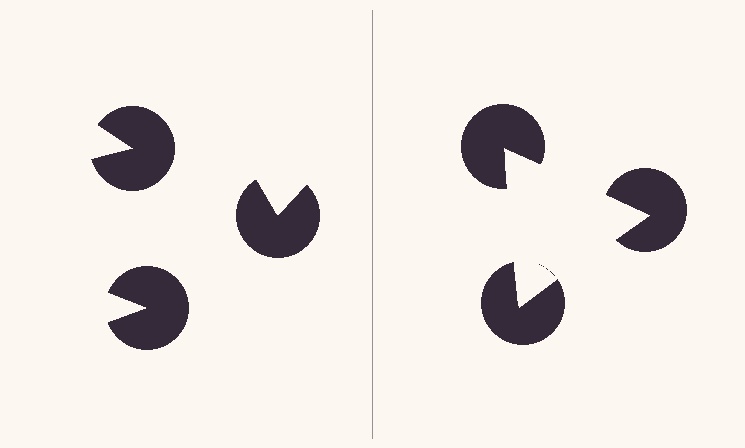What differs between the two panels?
The pac-man discs are positioned identically on both sides; only the wedge orientations differ. On the right they align to a triangle; on the left they are misaligned.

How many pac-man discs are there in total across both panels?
6 — 3 on each side.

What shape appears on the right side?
An illusory triangle.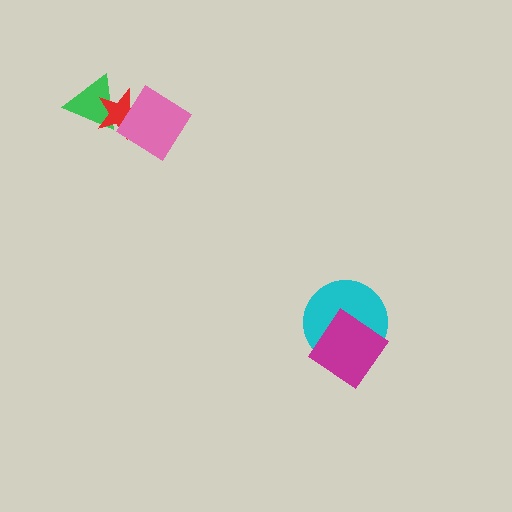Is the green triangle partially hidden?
Yes, it is partially covered by another shape.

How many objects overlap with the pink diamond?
2 objects overlap with the pink diamond.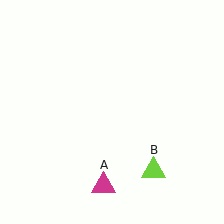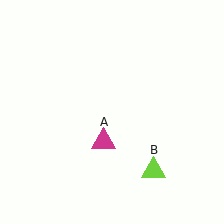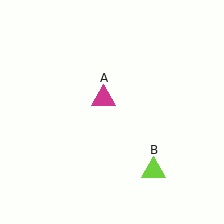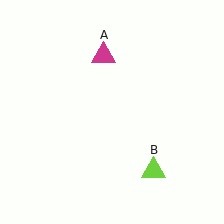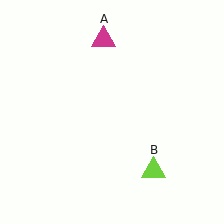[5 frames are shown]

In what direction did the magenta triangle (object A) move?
The magenta triangle (object A) moved up.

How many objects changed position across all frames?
1 object changed position: magenta triangle (object A).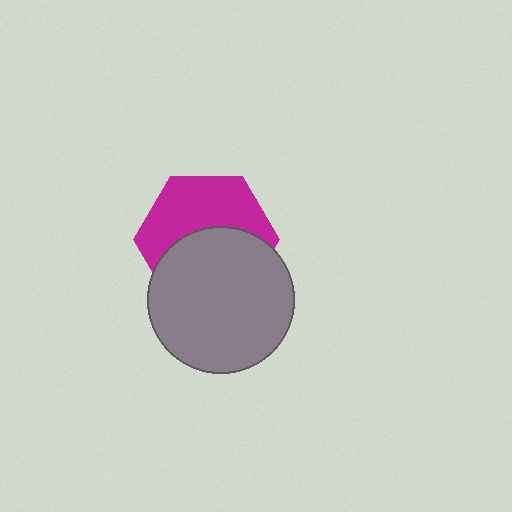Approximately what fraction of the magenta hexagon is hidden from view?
Roughly 50% of the magenta hexagon is hidden behind the gray circle.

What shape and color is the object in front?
The object in front is a gray circle.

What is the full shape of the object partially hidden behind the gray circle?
The partially hidden object is a magenta hexagon.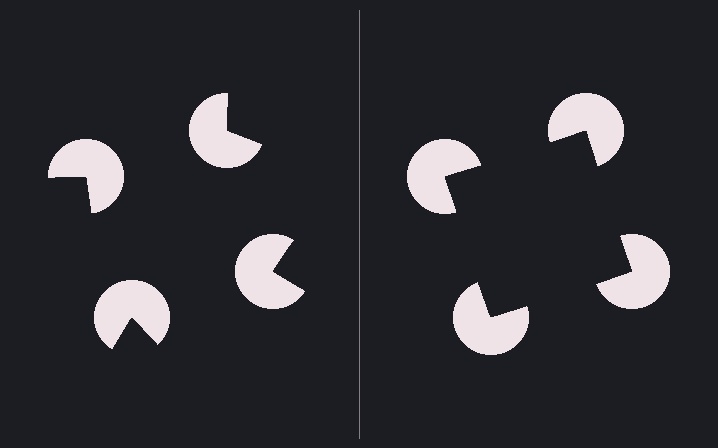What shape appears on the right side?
An illusory square.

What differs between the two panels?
The pac-man discs are positioned identically on both sides; only the wedge orientations differ. On the right they align to a square; on the left they are misaligned.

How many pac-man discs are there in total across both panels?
8 — 4 on each side.